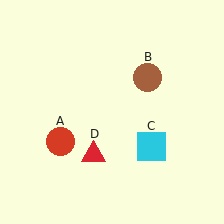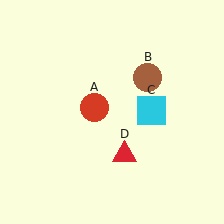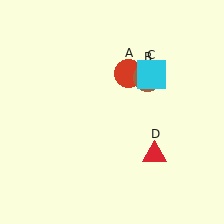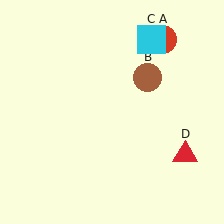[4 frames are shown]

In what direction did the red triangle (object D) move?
The red triangle (object D) moved right.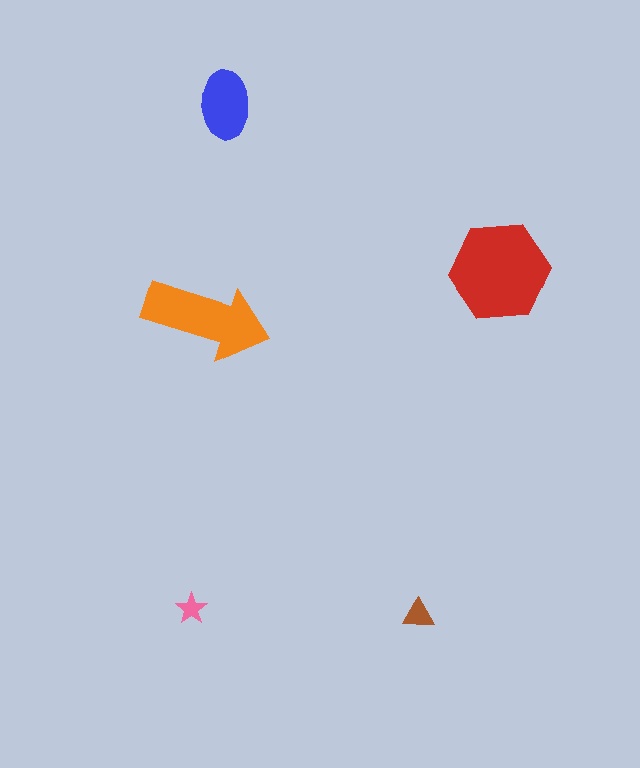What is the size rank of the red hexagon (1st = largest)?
1st.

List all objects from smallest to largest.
The pink star, the brown triangle, the blue ellipse, the orange arrow, the red hexagon.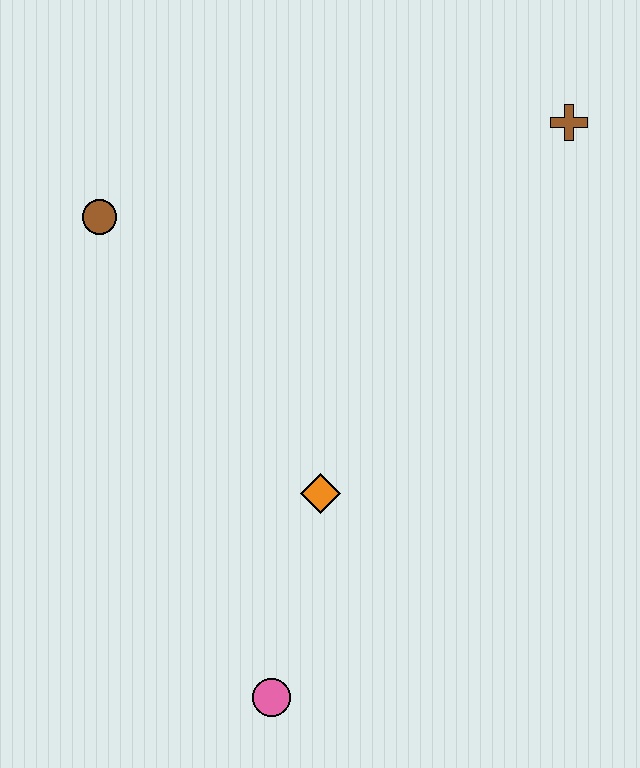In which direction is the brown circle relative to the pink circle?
The brown circle is above the pink circle.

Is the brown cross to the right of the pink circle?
Yes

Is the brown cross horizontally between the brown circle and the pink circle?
No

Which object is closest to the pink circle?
The orange diamond is closest to the pink circle.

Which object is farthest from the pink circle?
The brown cross is farthest from the pink circle.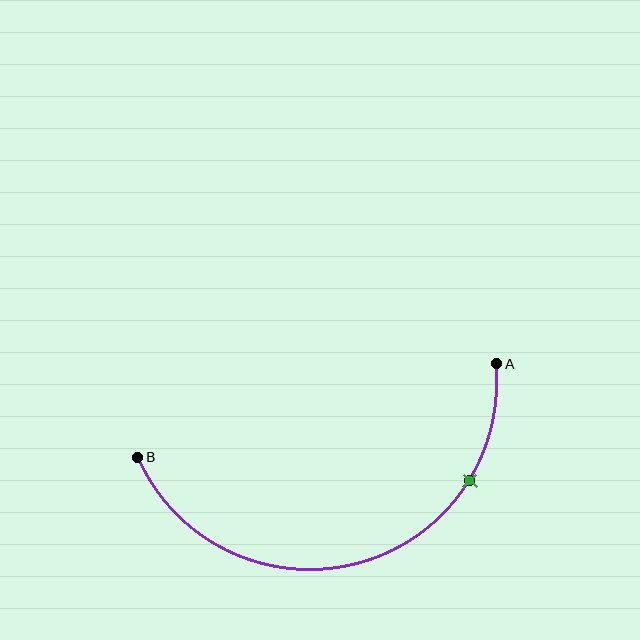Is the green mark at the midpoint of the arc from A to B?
No. The green mark lies on the arc but is closer to endpoint A. The arc midpoint would be at the point on the curve equidistant along the arc from both A and B.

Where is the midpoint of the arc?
The arc midpoint is the point on the curve farthest from the straight line joining A and B. It sits below that line.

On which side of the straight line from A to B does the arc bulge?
The arc bulges below the straight line connecting A and B.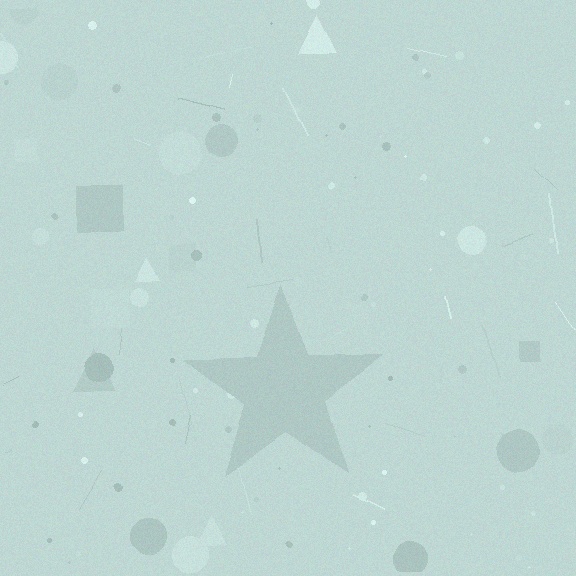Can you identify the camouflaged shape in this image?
The camouflaged shape is a star.